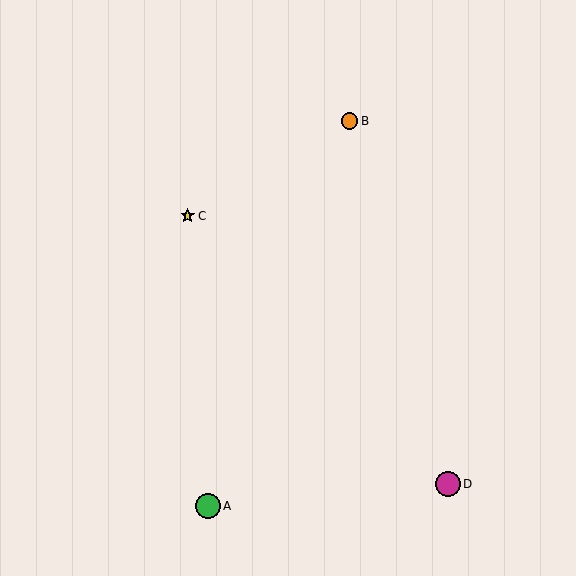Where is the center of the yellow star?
The center of the yellow star is at (188, 216).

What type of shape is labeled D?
Shape D is a magenta circle.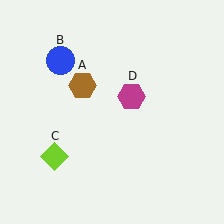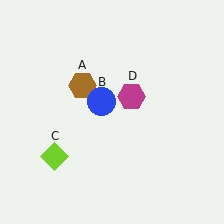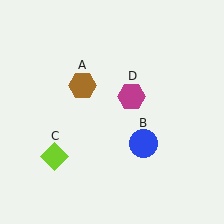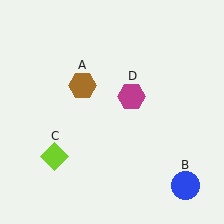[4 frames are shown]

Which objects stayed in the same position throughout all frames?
Brown hexagon (object A) and lime diamond (object C) and magenta hexagon (object D) remained stationary.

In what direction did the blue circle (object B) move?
The blue circle (object B) moved down and to the right.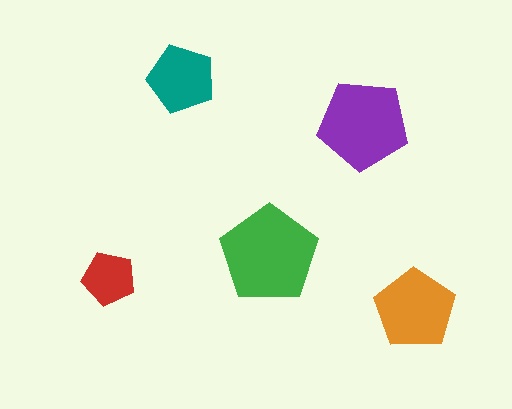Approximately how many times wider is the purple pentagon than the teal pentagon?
About 1.5 times wider.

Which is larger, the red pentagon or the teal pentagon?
The teal one.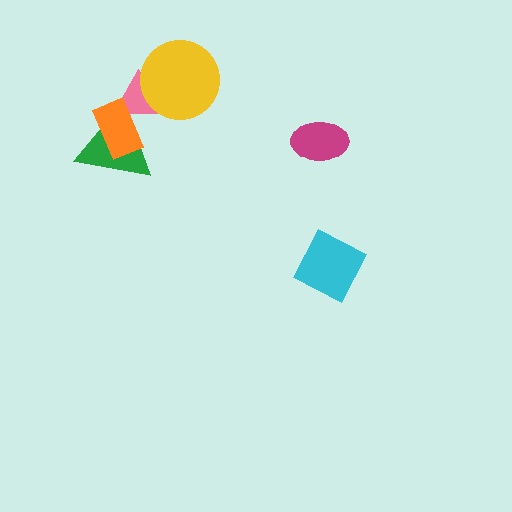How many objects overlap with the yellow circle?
1 object overlaps with the yellow circle.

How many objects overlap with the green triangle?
2 objects overlap with the green triangle.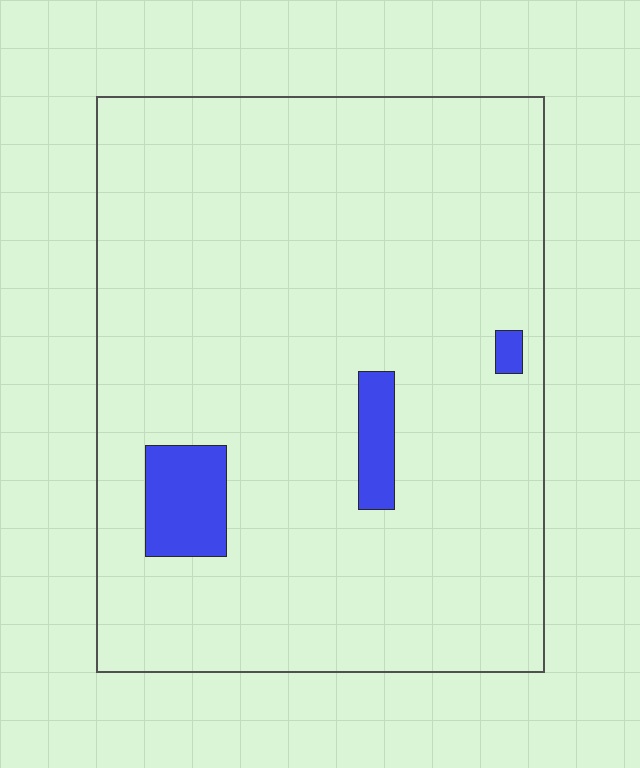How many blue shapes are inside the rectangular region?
3.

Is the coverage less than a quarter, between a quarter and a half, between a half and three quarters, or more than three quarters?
Less than a quarter.